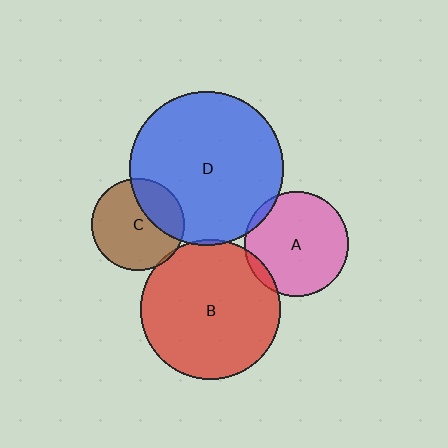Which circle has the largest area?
Circle D (blue).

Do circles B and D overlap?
Yes.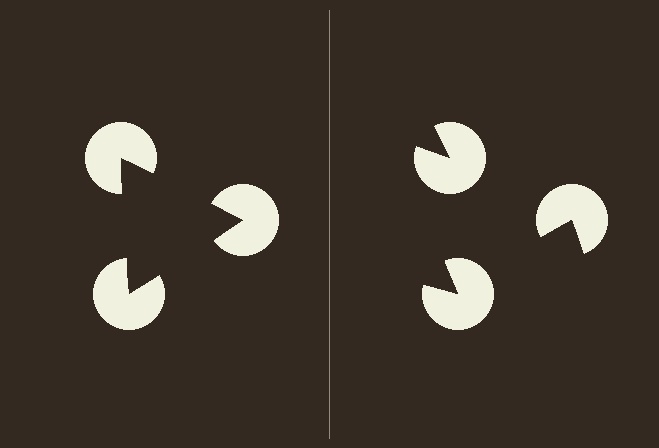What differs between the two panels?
The pac-man discs are positioned identically on both sides; only the wedge orientations differ. On the left they align to a triangle; on the right they are misaligned.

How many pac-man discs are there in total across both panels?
6 — 3 on each side.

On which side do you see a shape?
An illusory triangle appears on the left side. On the right side the wedge cuts are rotated, so no coherent shape forms.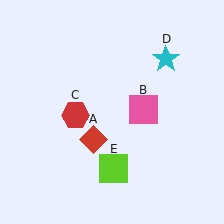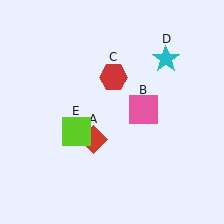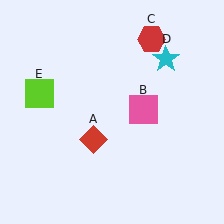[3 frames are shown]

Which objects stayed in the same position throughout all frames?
Red diamond (object A) and pink square (object B) and cyan star (object D) remained stationary.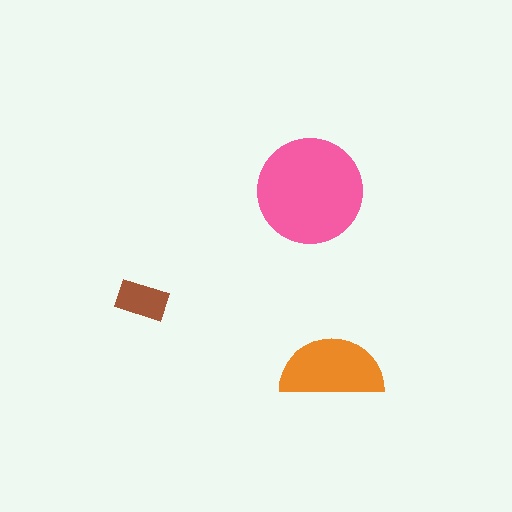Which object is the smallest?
The brown rectangle.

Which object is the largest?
The pink circle.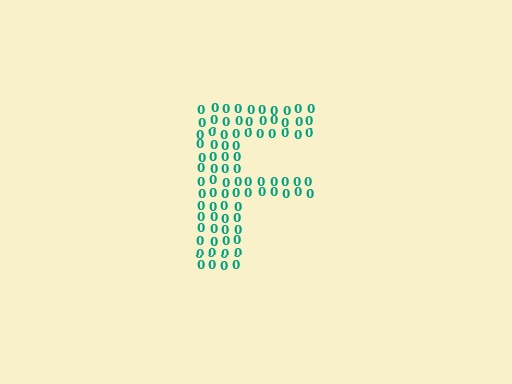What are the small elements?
The small elements are digit 0's.